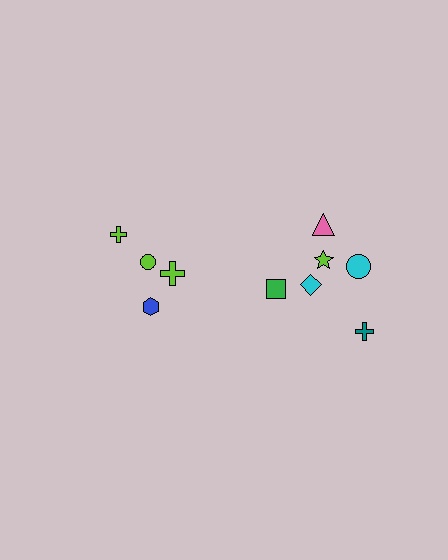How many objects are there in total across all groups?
There are 10 objects.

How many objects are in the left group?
There are 4 objects.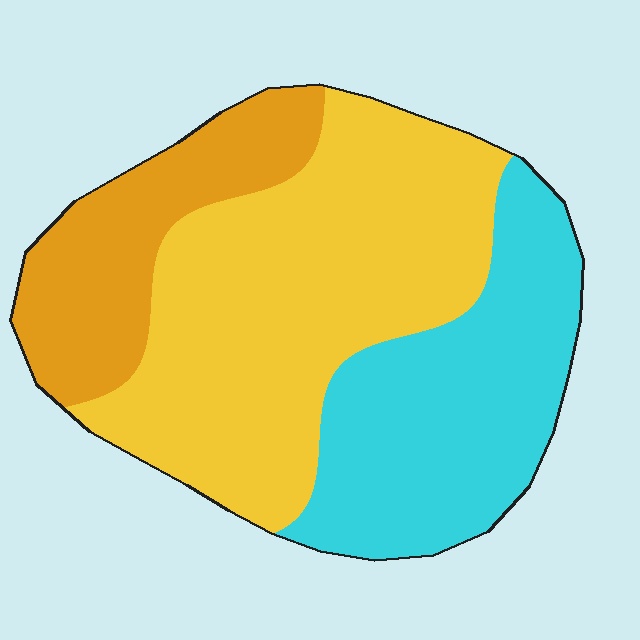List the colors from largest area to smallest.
From largest to smallest: yellow, cyan, orange.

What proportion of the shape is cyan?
Cyan covers around 30% of the shape.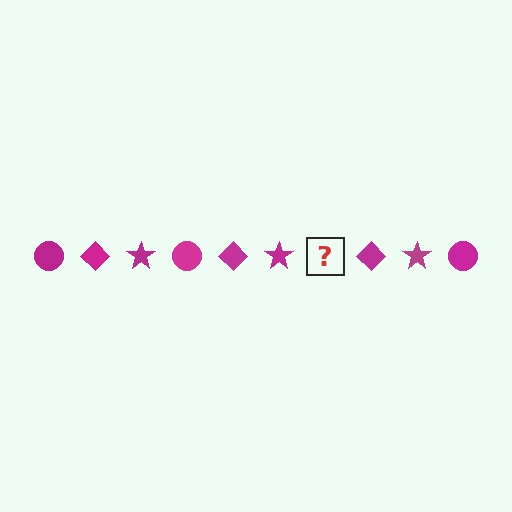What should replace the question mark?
The question mark should be replaced with a magenta circle.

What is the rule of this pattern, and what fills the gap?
The rule is that the pattern cycles through circle, diamond, star shapes in magenta. The gap should be filled with a magenta circle.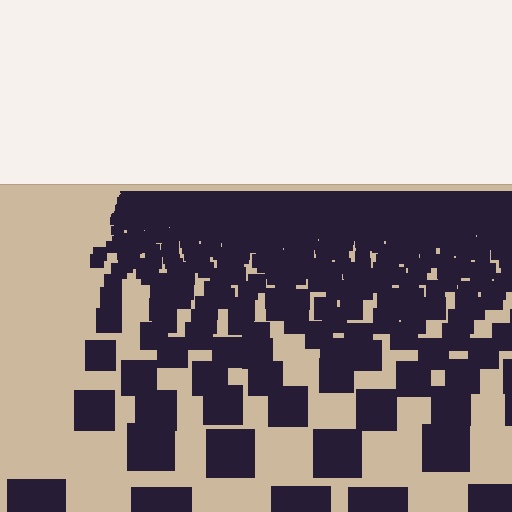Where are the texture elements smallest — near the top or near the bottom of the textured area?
Near the top.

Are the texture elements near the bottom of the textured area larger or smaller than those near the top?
Larger. Near the bottom, elements are closer to the viewer and appear at a bigger on-screen size.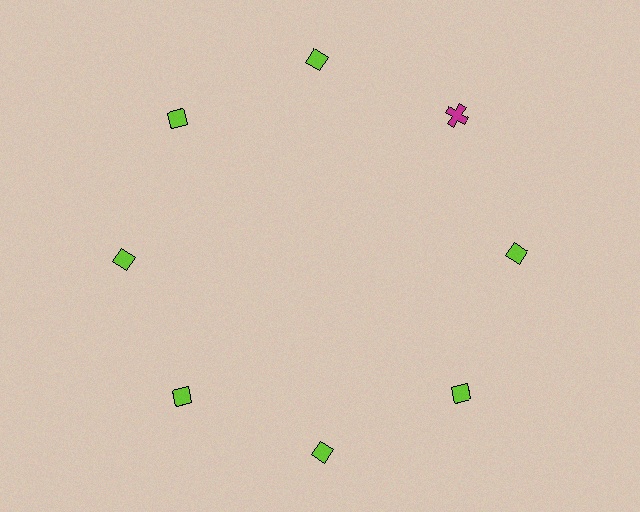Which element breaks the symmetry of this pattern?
The magenta cross at roughly the 2 o'clock position breaks the symmetry. All other shapes are lime diamonds.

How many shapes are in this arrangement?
There are 8 shapes arranged in a ring pattern.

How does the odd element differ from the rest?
It differs in both color (magenta instead of lime) and shape (cross instead of diamond).